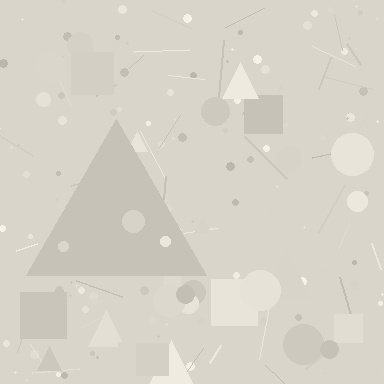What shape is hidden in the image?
A triangle is hidden in the image.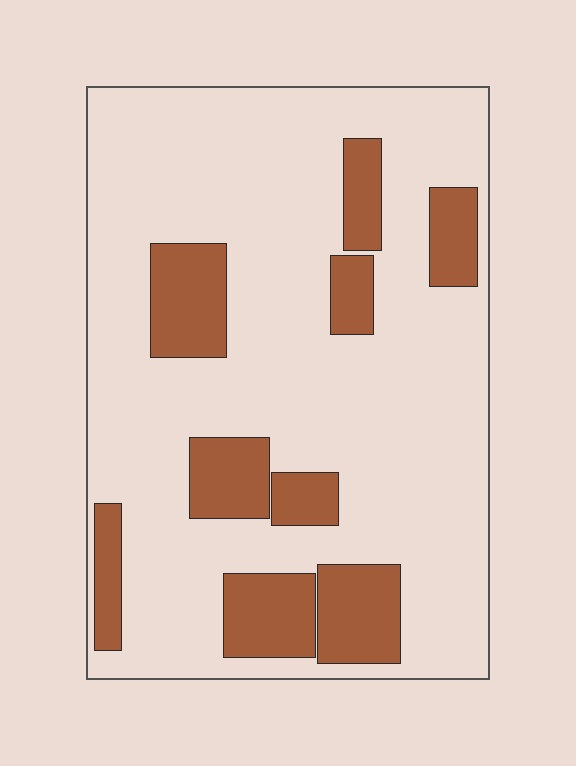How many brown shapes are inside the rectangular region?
9.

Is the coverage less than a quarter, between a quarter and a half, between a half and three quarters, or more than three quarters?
Less than a quarter.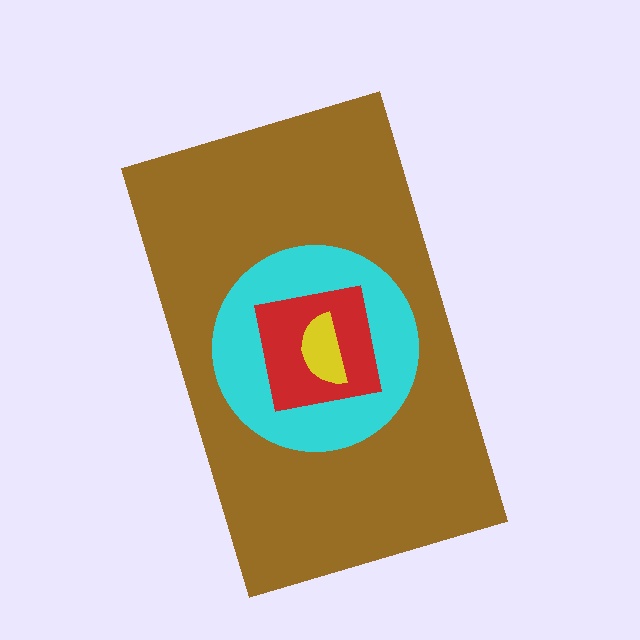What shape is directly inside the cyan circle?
The red square.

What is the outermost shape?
The brown rectangle.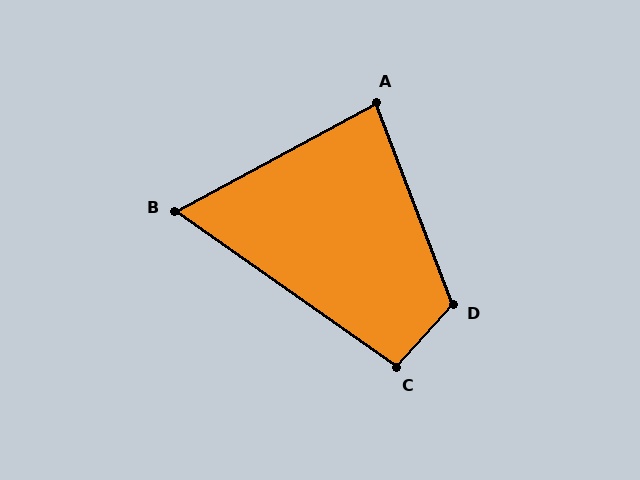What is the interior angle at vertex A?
Approximately 83 degrees (acute).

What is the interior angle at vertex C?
Approximately 97 degrees (obtuse).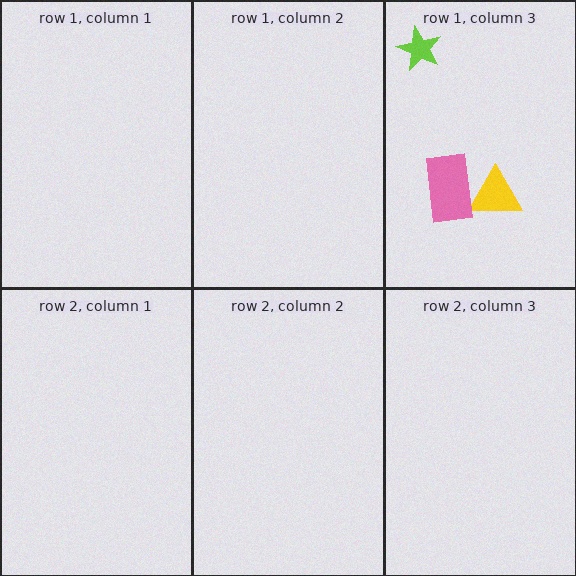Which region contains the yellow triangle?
The row 1, column 3 region.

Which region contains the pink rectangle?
The row 1, column 3 region.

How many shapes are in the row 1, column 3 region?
3.